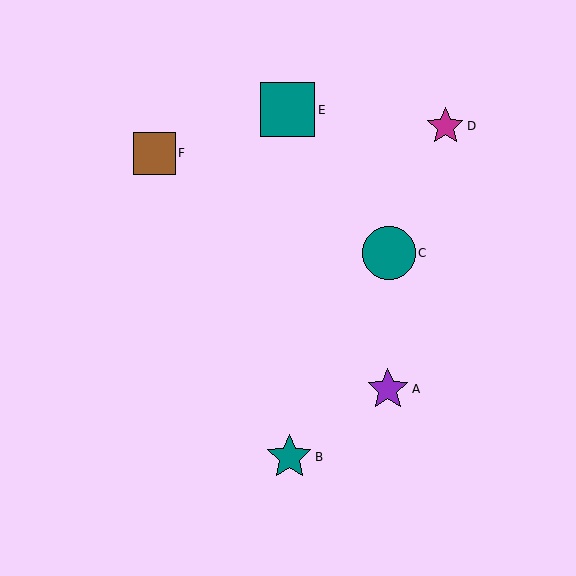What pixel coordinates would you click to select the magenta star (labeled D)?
Click at (445, 126) to select the magenta star D.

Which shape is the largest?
The teal square (labeled E) is the largest.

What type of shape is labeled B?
Shape B is a teal star.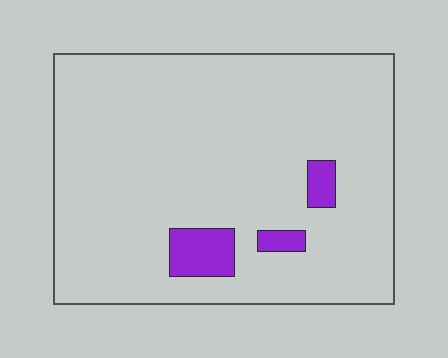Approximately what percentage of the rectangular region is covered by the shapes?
Approximately 5%.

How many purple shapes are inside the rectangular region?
3.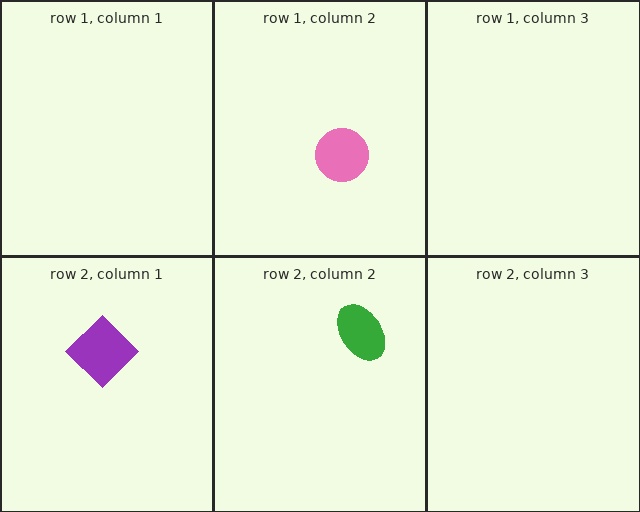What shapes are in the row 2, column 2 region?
The green ellipse.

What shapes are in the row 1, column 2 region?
The pink circle.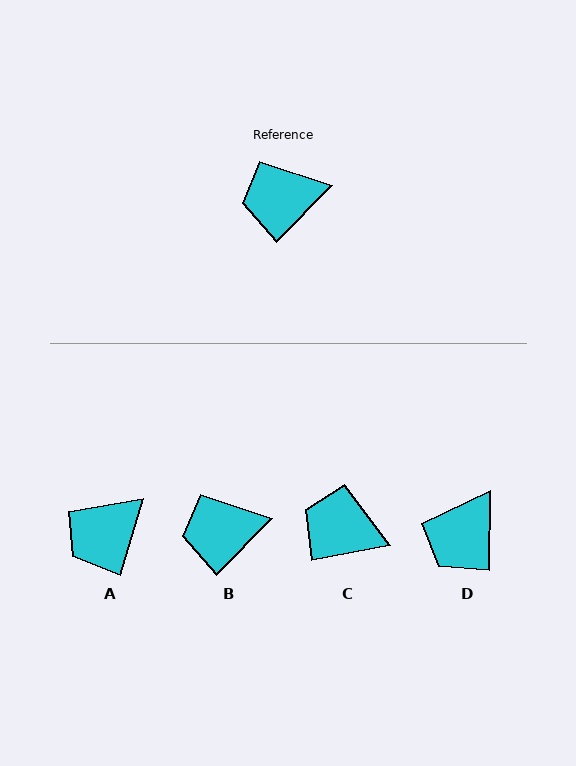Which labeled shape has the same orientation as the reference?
B.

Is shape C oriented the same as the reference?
No, it is off by about 34 degrees.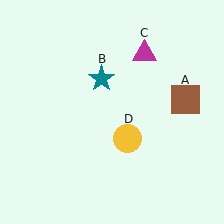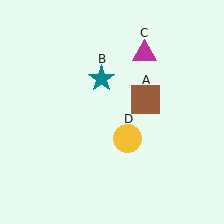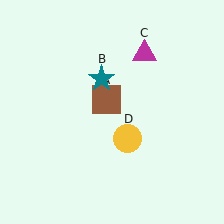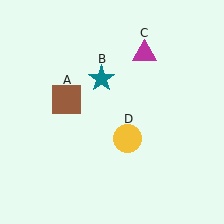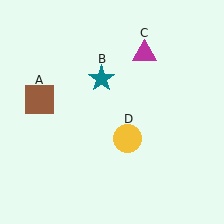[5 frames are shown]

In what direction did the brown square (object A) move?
The brown square (object A) moved left.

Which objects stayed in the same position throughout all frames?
Teal star (object B) and magenta triangle (object C) and yellow circle (object D) remained stationary.